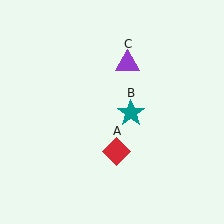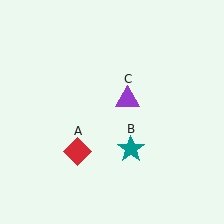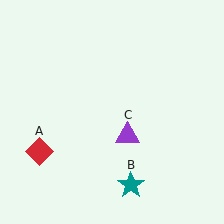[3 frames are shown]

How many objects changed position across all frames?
3 objects changed position: red diamond (object A), teal star (object B), purple triangle (object C).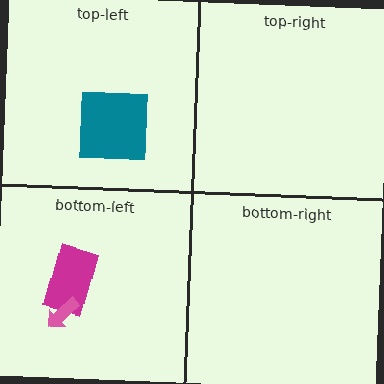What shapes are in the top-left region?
The teal square.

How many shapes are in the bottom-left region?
2.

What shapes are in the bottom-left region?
The magenta rectangle, the pink arrow.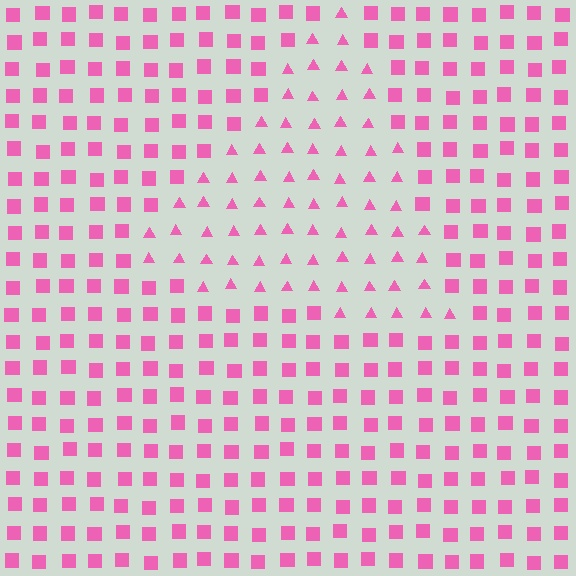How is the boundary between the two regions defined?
The boundary is defined by a change in element shape: triangles inside vs. squares outside. All elements share the same color and spacing.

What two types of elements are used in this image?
The image uses triangles inside the triangle region and squares outside it.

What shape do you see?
I see a triangle.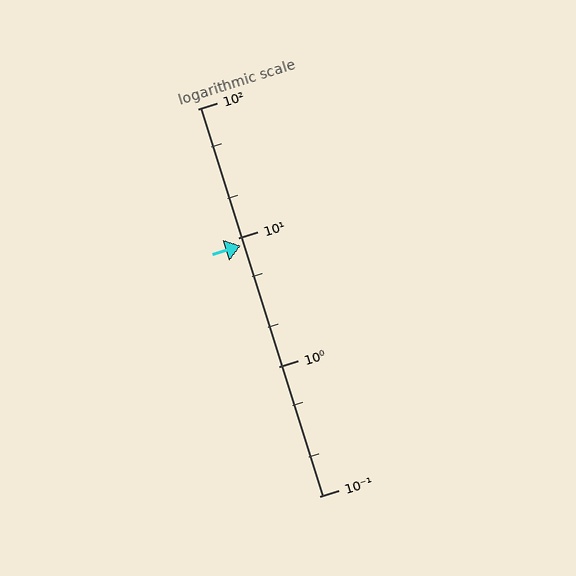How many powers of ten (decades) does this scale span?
The scale spans 3 decades, from 0.1 to 100.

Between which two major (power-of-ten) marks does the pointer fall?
The pointer is between 1 and 10.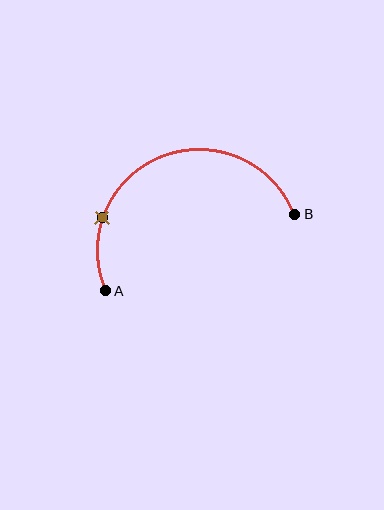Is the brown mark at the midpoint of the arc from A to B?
No. The brown mark lies on the arc but is closer to endpoint A. The arc midpoint would be at the point on the curve equidistant along the arc from both A and B.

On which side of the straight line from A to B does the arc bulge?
The arc bulges above the straight line connecting A and B.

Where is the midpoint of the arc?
The arc midpoint is the point on the curve farthest from the straight line joining A and B. It sits above that line.